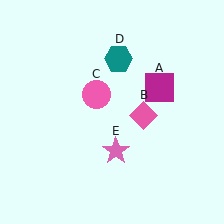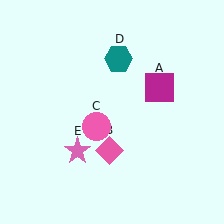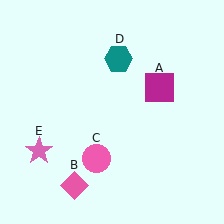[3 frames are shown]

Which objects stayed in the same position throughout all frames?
Magenta square (object A) and teal hexagon (object D) remained stationary.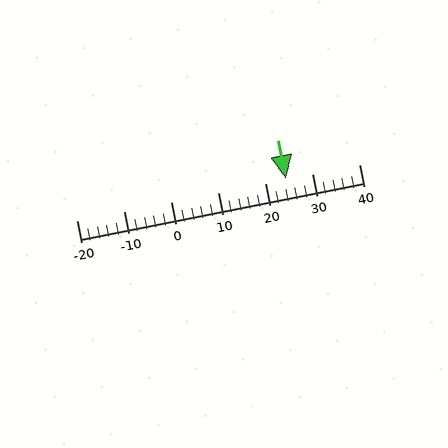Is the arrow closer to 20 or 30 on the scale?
The arrow is closer to 20.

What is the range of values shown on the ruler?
The ruler shows values from -20 to 40.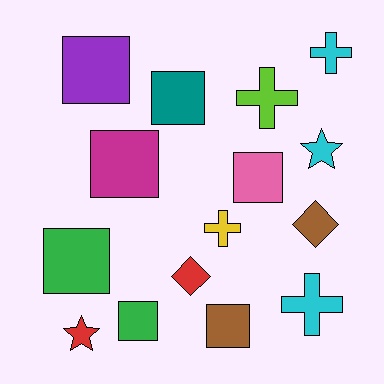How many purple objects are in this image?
There is 1 purple object.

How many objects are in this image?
There are 15 objects.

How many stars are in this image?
There are 2 stars.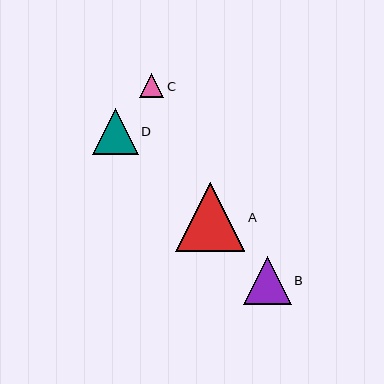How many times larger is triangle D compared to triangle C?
Triangle D is approximately 1.9 times the size of triangle C.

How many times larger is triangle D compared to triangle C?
Triangle D is approximately 1.9 times the size of triangle C.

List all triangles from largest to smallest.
From largest to smallest: A, B, D, C.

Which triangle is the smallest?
Triangle C is the smallest with a size of approximately 24 pixels.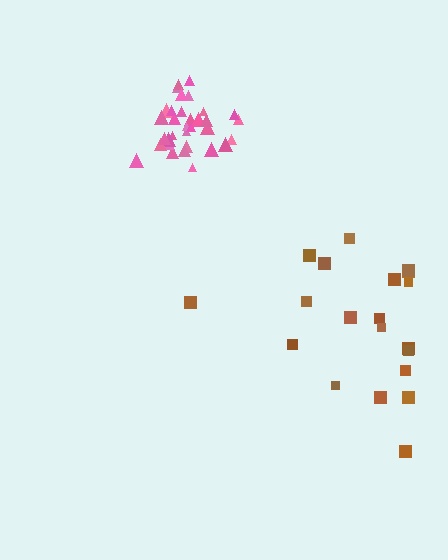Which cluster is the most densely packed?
Pink.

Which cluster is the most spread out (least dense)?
Brown.